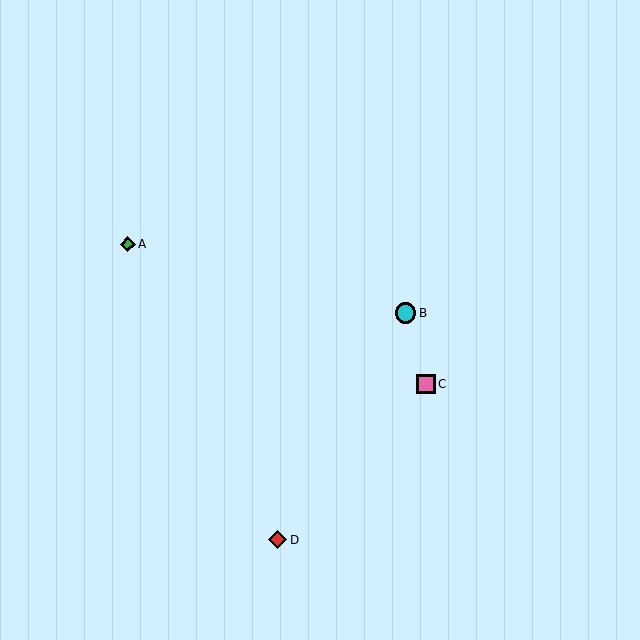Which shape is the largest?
The cyan circle (labeled B) is the largest.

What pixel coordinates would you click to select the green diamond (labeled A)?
Click at (128, 244) to select the green diamond A.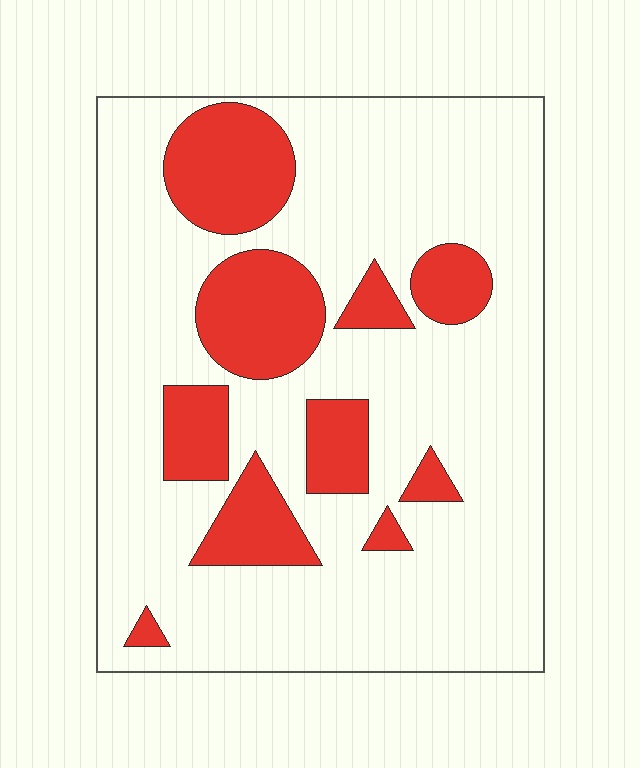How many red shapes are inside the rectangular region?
10.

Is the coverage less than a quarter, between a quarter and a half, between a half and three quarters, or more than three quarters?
Less than a quarter.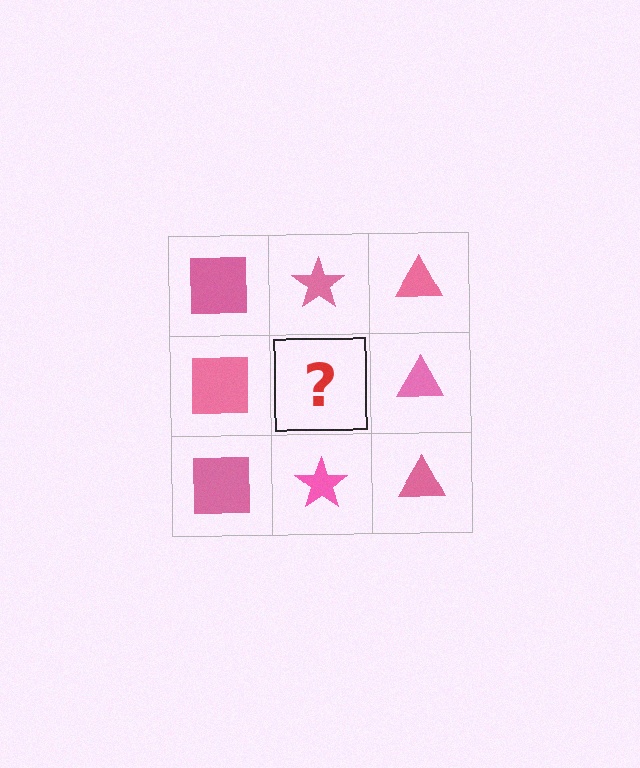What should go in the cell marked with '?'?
The missing cell should contain a pink star.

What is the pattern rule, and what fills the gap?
The rule is that each column has a consistent shape. The gap should be filled with a pink star.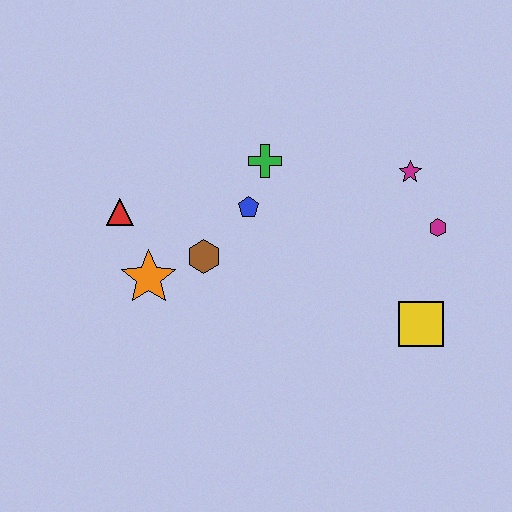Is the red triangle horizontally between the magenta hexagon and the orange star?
No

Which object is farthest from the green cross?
The yellow square is farthest from the green cross.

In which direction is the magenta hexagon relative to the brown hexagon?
The magenta hexagon is to the right of the brown hexagon.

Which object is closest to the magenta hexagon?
The magenta star is closest to the magenta hexagon.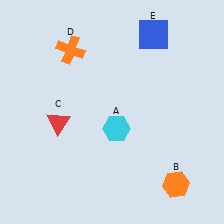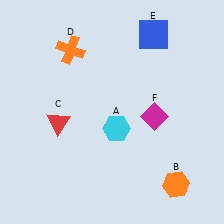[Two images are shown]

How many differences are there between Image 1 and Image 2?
There is 1 difference between the two images.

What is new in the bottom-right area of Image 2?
A magenta diamond (F) was added in the bottom-right area of Image 2.